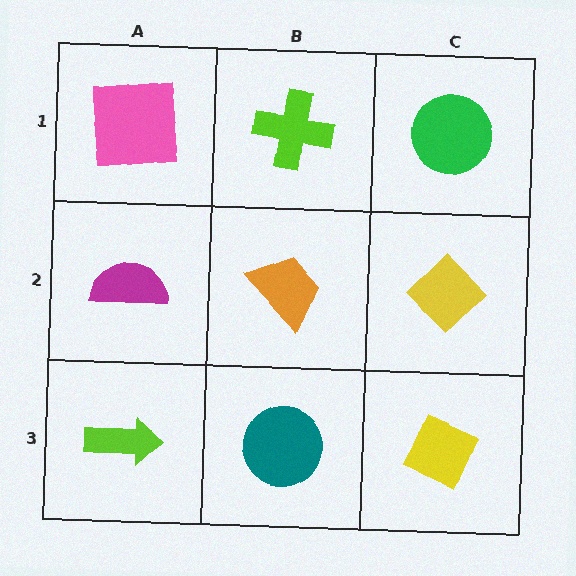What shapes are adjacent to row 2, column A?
A pink square (row 1, column A), a lime arrow (row 3, column A), an orange trapezoid (row 2, column B).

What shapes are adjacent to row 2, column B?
A lime cross (row 1, column B), a teal circle (row 3, column B), a magenta semicircle (row 2, column A), a yellow diamond (row 2, column C).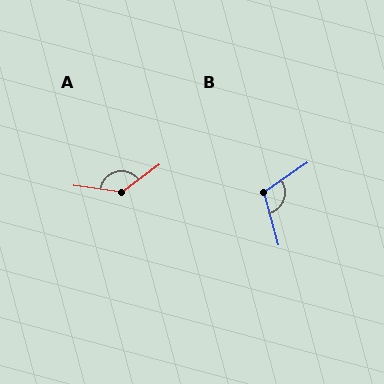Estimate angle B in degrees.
Approximately 109 degrees.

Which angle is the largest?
A, at approximately 135 degrees.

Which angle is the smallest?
B, at approximately 109 degrees.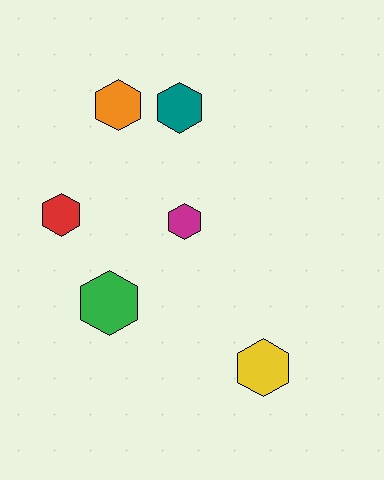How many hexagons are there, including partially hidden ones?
There are 6 hexagons.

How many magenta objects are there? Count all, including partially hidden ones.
There is 1 magenta object.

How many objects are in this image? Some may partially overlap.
There are 6 objects.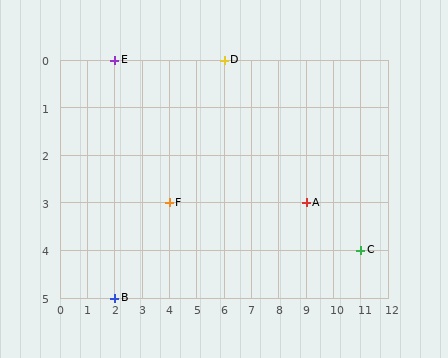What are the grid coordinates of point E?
Point E is at grid coordinates (2, 0).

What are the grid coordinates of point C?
Point C is at grid coordinates (11, 4).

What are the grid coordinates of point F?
Point F is at grid coordinates (4, 3).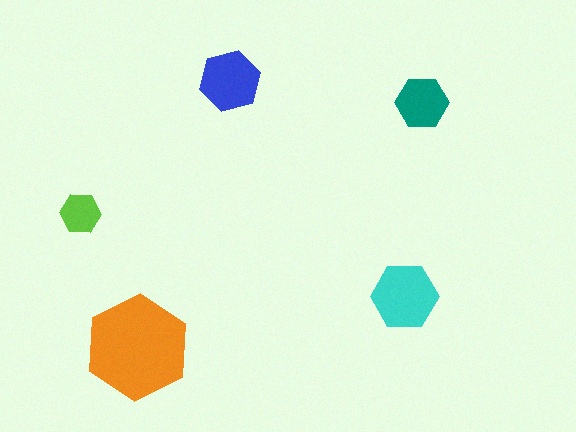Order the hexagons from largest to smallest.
the orange one, the cyan one, the blue one, the teal one, the lime one.